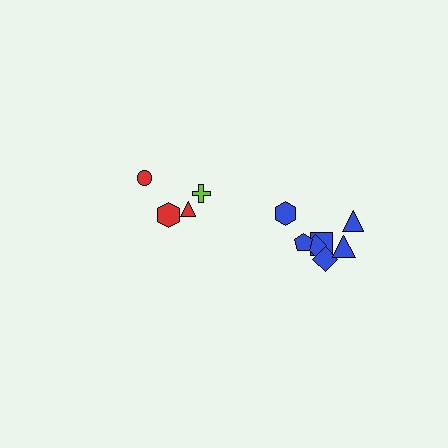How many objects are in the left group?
There are 4 objects.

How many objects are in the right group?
There are 7 objects.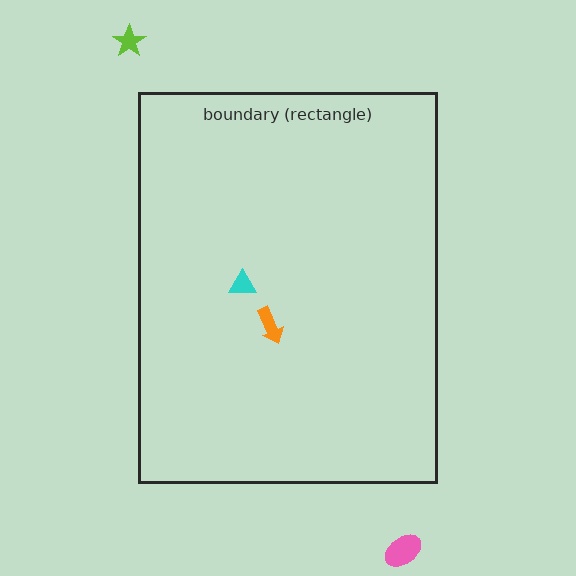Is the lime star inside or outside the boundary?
Outside.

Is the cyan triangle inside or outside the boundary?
Inside.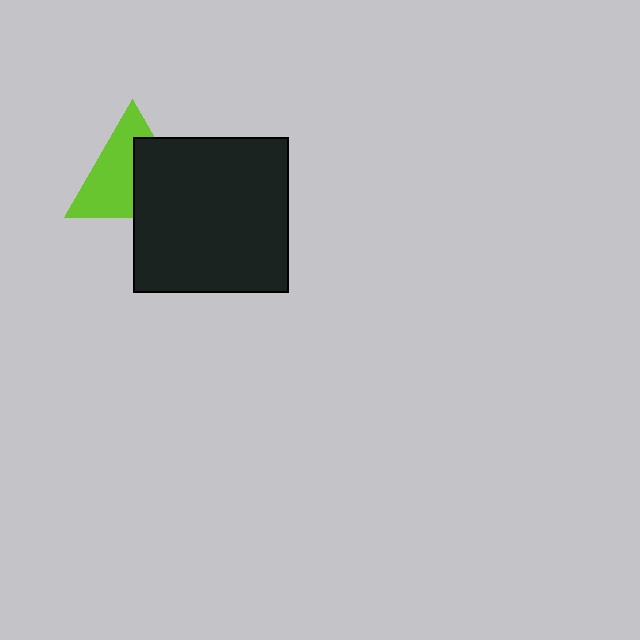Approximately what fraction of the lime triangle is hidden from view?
Roughly 44% of the lime triangle is hidden behind the black rectangle.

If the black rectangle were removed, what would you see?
You would see the complete lime triangle.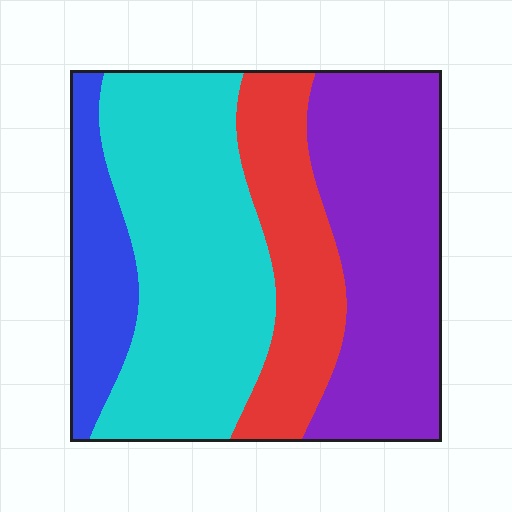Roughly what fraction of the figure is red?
Red covers about 20% of the figure.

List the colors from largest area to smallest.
From largest to smallest: cyan, purple, red, blue.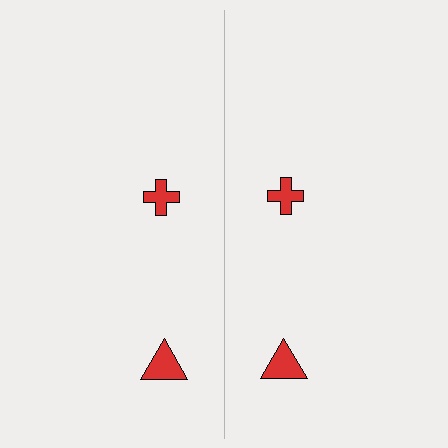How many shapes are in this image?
There are 4 shapes in this image.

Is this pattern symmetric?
Yes, this pattern has bilateral (reflection) symmetry.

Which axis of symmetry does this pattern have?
The pattern has a vertical axis of symmetry running through the center of the image.